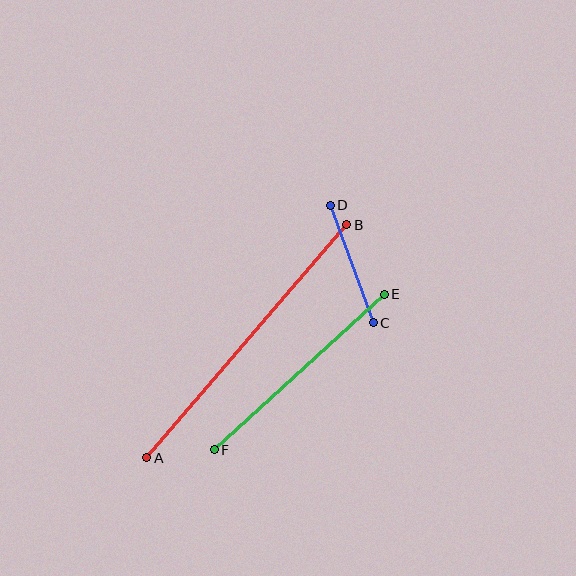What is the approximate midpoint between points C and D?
The midpoint is at approximately (352, 264) pixels.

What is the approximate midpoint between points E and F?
The midpoint is at approximately (299, 372) pixels.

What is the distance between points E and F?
The distance is approximately 231 pixels.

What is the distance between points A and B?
The distance is approximately 307 pixels.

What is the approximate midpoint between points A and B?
The midpoint is at approximately (247, 341) pixels.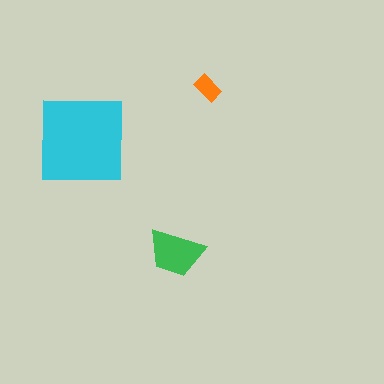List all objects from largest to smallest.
The cyan square, the green trapezoid, the orange rectangle.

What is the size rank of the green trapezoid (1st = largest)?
2nd.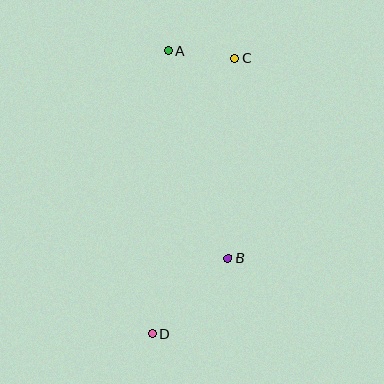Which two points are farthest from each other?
Points C and D are farthest from each other.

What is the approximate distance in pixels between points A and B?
The distance between A and B is approximately 217 pixels.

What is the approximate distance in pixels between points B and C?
The distance between B and C is approximately 200 pixels.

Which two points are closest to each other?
Points A and C are closest to each other.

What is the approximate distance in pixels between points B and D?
The distance between B and D is approximately 107 pixels.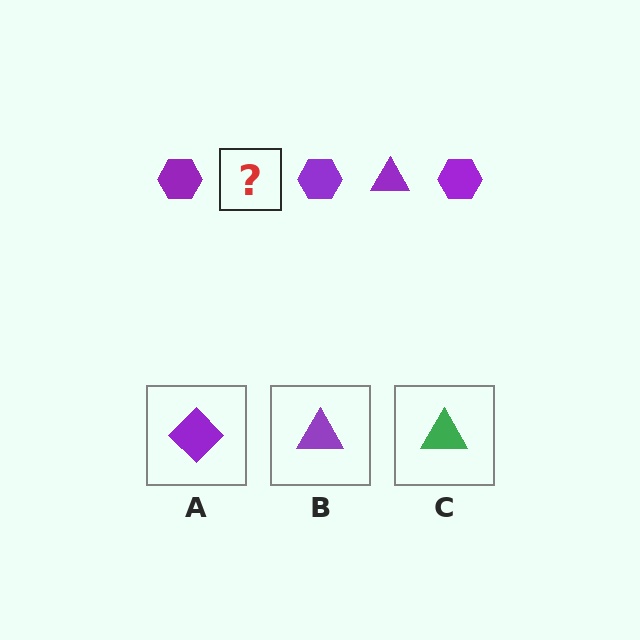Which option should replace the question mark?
Option B.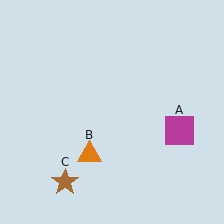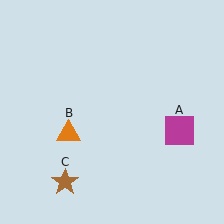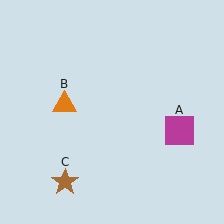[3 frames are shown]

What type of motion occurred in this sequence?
The orange triangle (object B) rotated clockwise around the center of the scene.